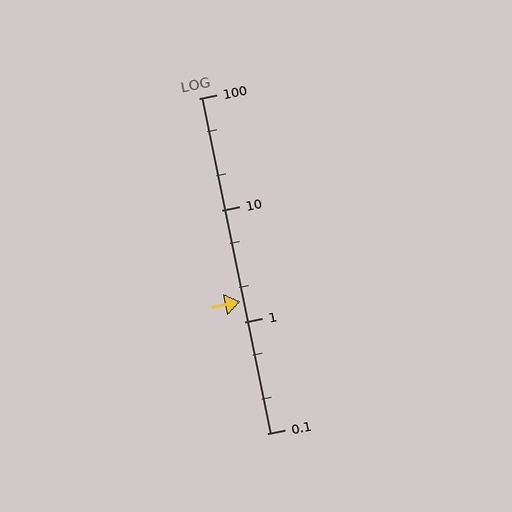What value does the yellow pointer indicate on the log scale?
The pointer indicates approximately 1.5.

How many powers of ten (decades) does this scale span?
The scale spans 3 decades, from 0.1 to 100.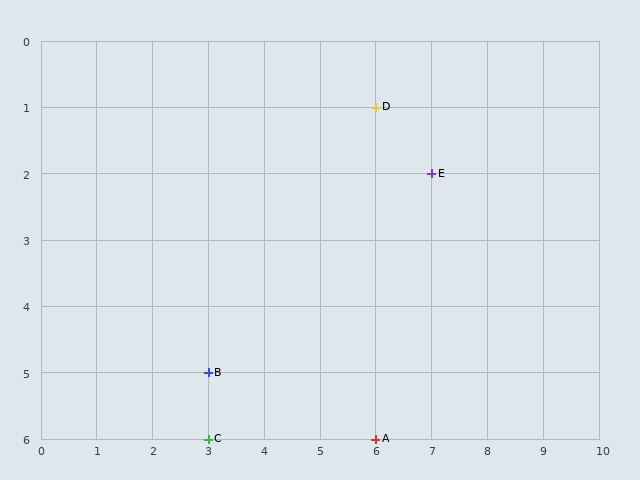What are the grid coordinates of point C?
Point C is at grid coordinates (3, 6).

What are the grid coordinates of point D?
Point D is at grid coordinates (6, 1).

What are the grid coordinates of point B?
Point B is at grid coordinates (3, 5).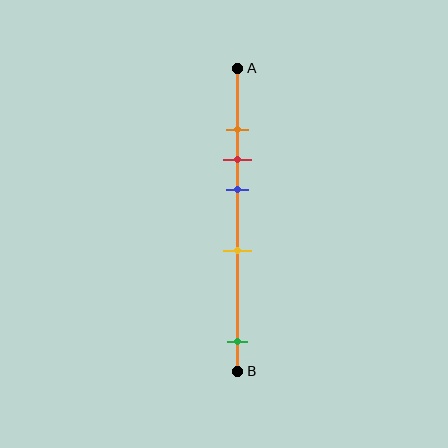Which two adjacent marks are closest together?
The orange and red marks are the closest adjacent pair.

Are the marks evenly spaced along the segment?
No, the marks are not evenly spaced.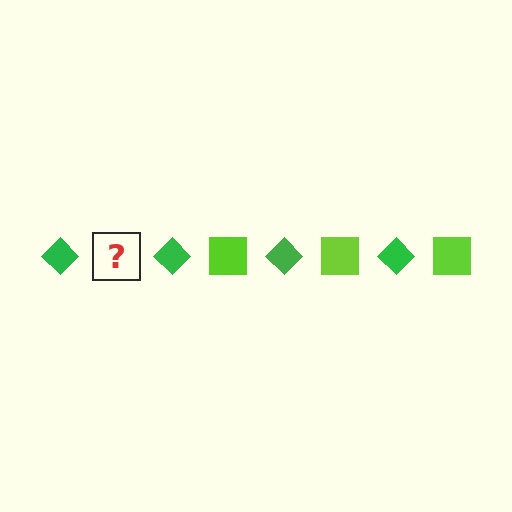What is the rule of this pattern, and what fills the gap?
The rule is that the pattern alternates between green diamond and lime square. The gap should be filled with a lime square.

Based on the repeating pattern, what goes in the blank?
The blank should be a lime square.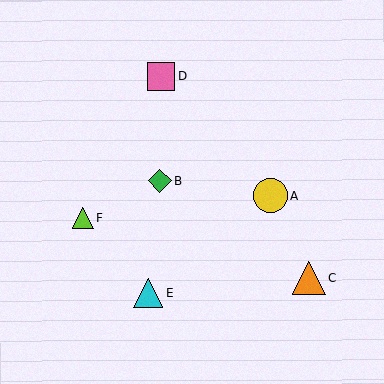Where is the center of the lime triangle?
The center of the lime triangle is at (83, 219).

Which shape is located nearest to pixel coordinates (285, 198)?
The yellow circle (labeled A) at (270, 196) is nearest to that location.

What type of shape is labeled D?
Shape D is a pink square.